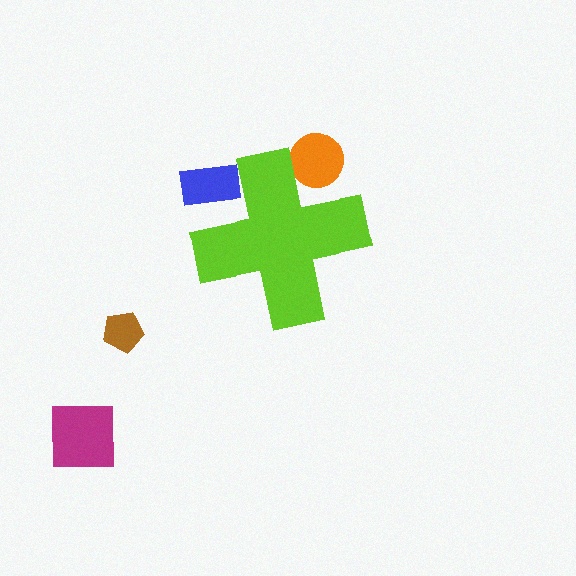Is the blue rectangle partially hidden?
Yes, the blue rectangle is partially hidden behind the lime cross.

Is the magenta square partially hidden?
No, the magenta square is fully visible.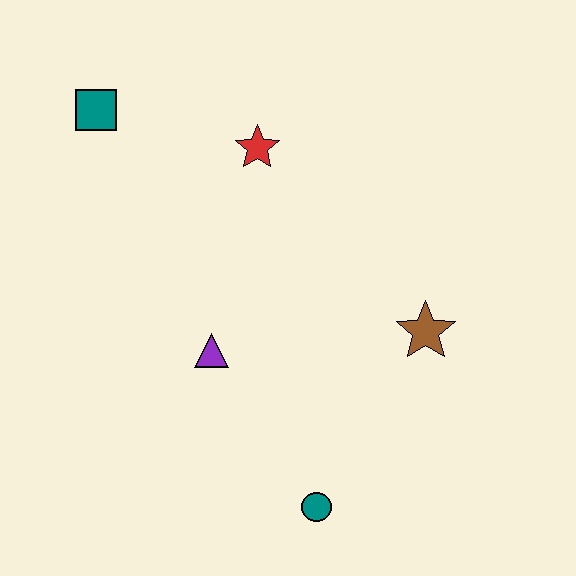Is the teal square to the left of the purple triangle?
Yes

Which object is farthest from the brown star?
The teal square is farthest from the brown star.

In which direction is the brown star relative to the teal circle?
The brown star is above the teal circle.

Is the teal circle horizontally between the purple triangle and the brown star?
Yes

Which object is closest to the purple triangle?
The teal circle is closest to the purple triangle.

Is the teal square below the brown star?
No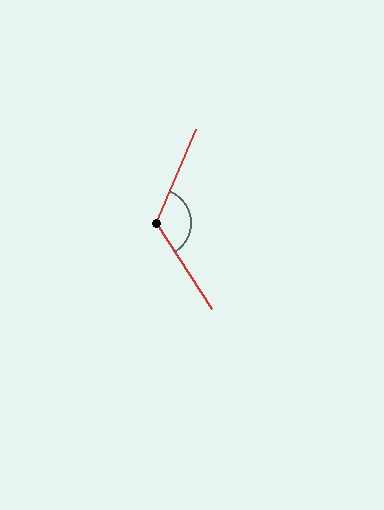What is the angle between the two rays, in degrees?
Approximately 125 degrees.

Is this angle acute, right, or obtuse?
It is obtuse.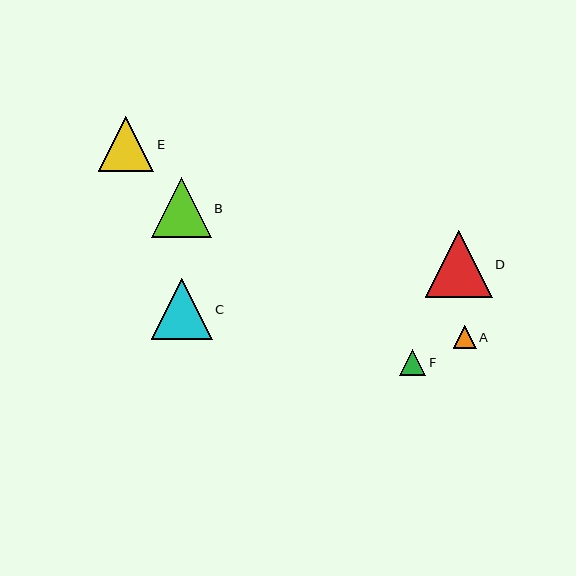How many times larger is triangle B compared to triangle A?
Triangle B is approximately 2.6 times the size of triangle A.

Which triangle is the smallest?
Triangle A is the smallest with a size of approximately 23 pixels.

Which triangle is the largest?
Triangle D is the largest with a size of approximately 67 pixels.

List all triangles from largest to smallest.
From largest to smallest: D, C, B, E, F, A.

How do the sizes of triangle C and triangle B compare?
Triangle C and triangle B are approximately the same size.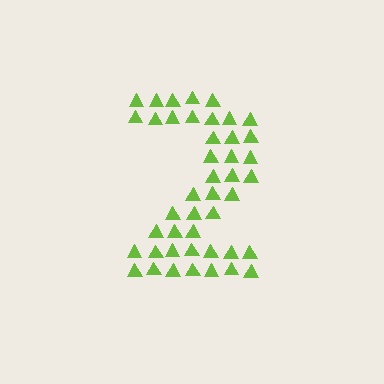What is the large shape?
The large shape is the digit 2.